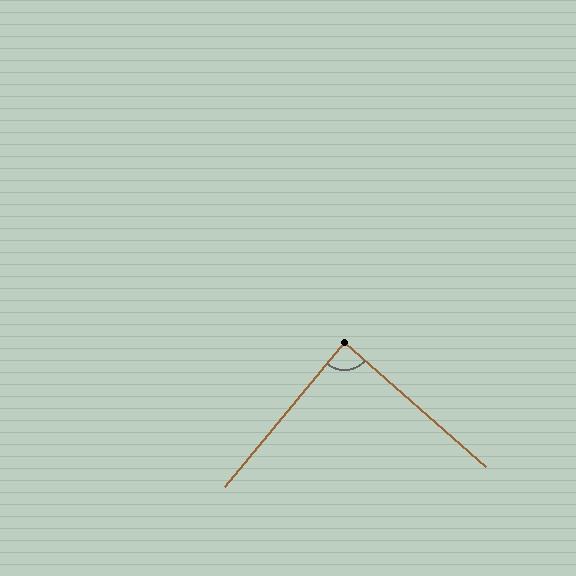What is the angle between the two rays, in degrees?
Approximately 88 degrees.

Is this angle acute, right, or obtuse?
It is approximately a right angle.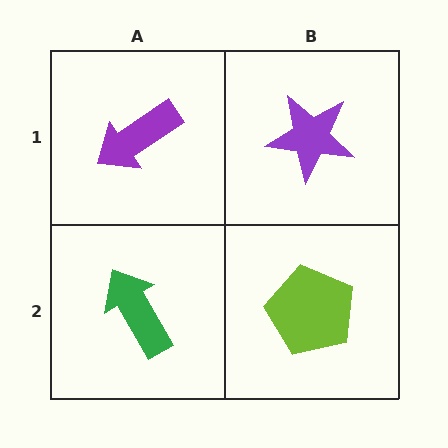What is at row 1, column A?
A purple arrow.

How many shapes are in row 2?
2 shapes.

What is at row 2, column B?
A lime pentagon.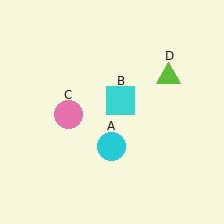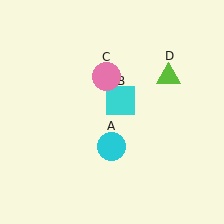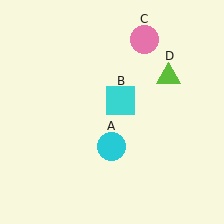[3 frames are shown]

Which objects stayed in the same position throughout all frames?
Cyan circle (object A) and cyan square (object B) and lime triangle (object D) remained stationary.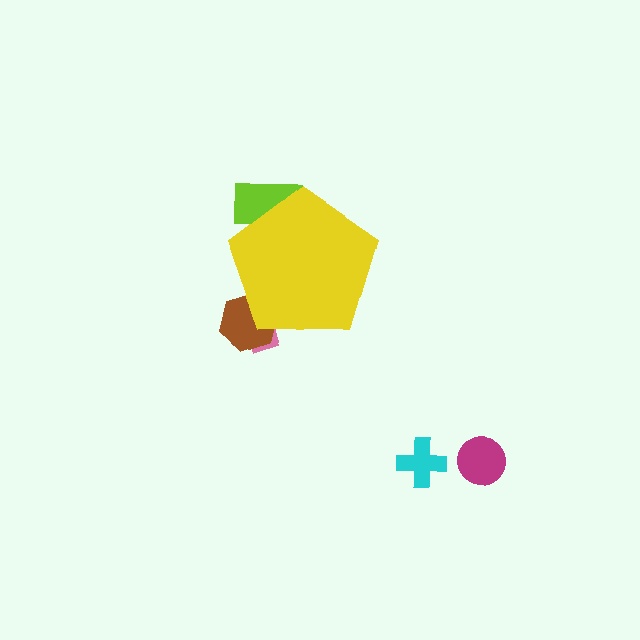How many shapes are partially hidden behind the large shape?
3 shapes are partially hidden.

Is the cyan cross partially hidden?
No, the cyan cross is fully visible.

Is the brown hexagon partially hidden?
Yes, the brown hexagon is partially hidden behind the yellow pentagon.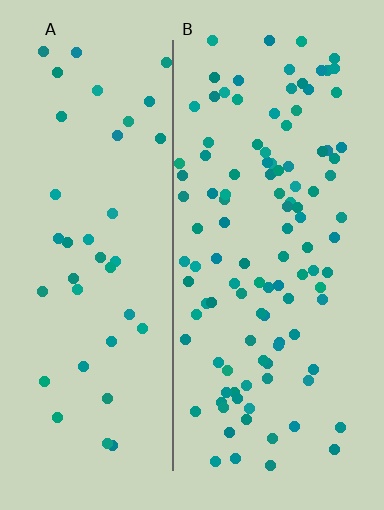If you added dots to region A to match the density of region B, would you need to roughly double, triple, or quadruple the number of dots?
Approximately triple.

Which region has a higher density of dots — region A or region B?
B (the right).